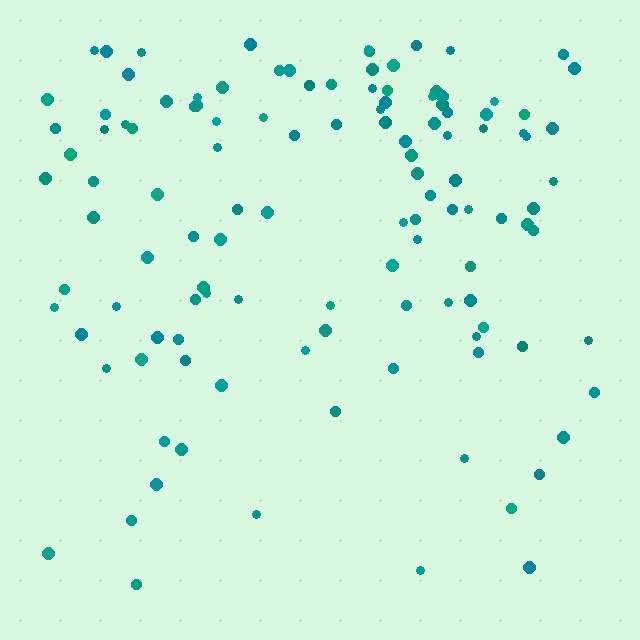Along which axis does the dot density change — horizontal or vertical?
Vertical.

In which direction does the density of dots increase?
From bottom to top, with the top side densest.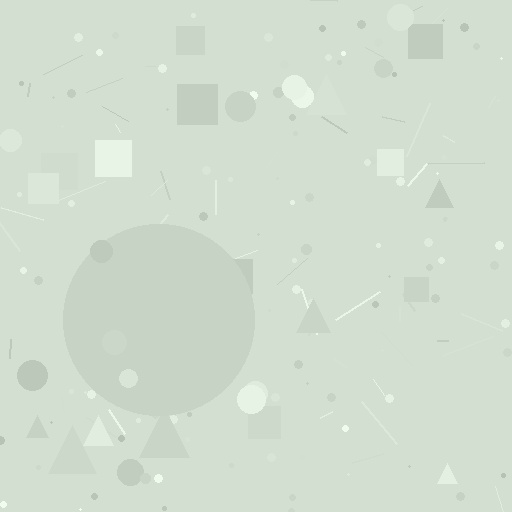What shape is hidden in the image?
A circle is hidden in the image.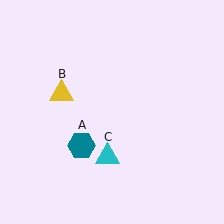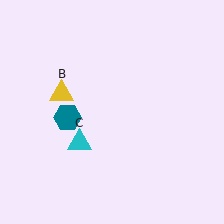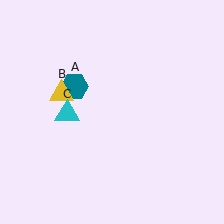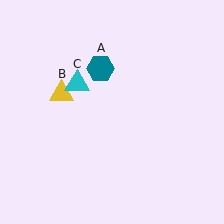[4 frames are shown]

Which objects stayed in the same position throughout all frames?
Yellow triangle (object B) remained stationary.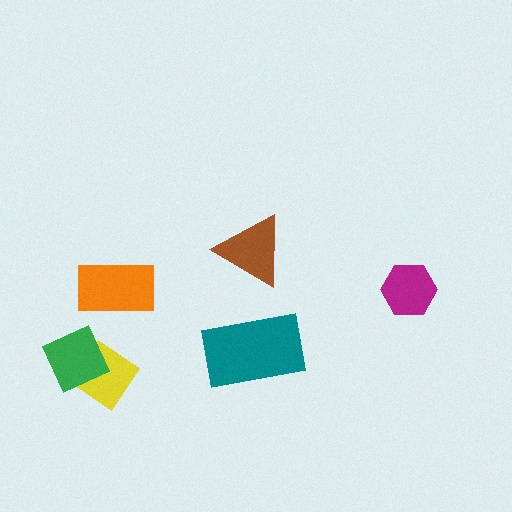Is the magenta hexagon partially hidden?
No, no other shape covers it.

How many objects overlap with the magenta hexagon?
0 objects overlap with the magenta hexagon.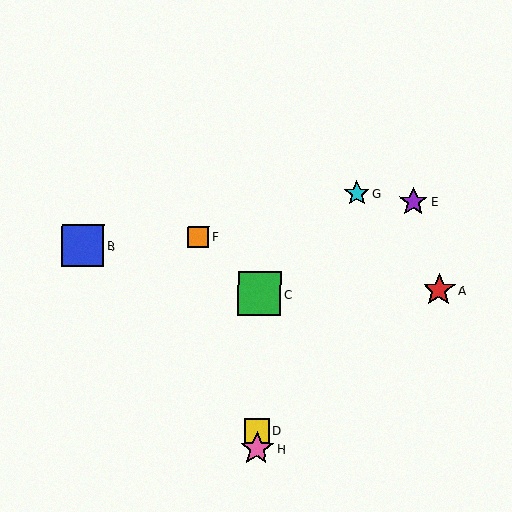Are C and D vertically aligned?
Yes, both are at x≈259.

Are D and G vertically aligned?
No, D is at x≈257 and G is at x≈357.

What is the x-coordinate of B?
Object B is at x≈83.